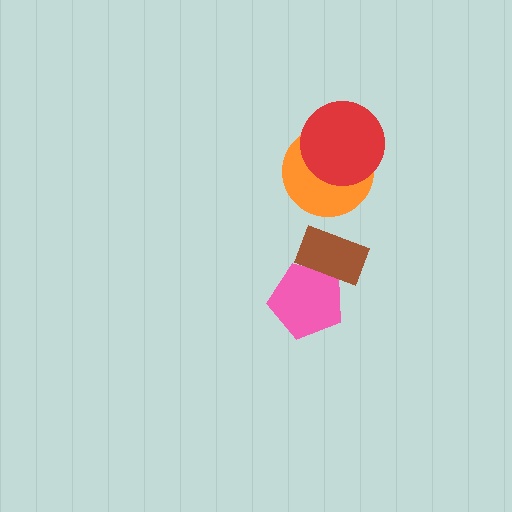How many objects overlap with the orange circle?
1 object overlaps with the orange circle.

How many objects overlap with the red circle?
1 object overlaps with the red circle.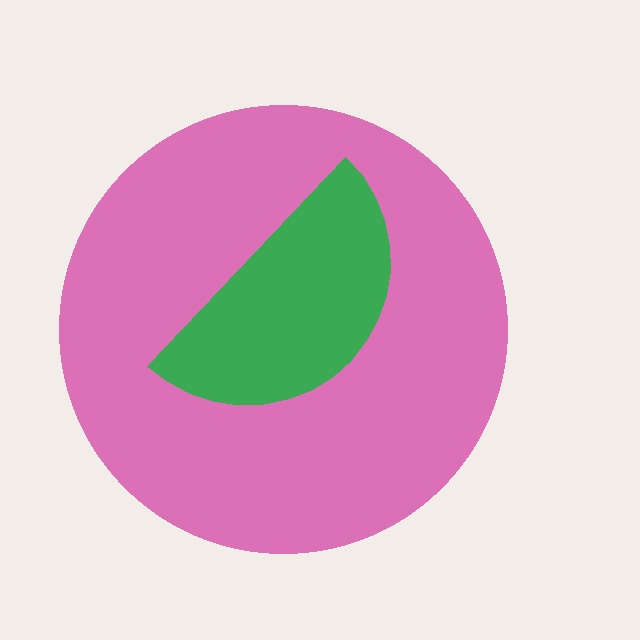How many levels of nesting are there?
2.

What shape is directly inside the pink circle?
The green semicircle.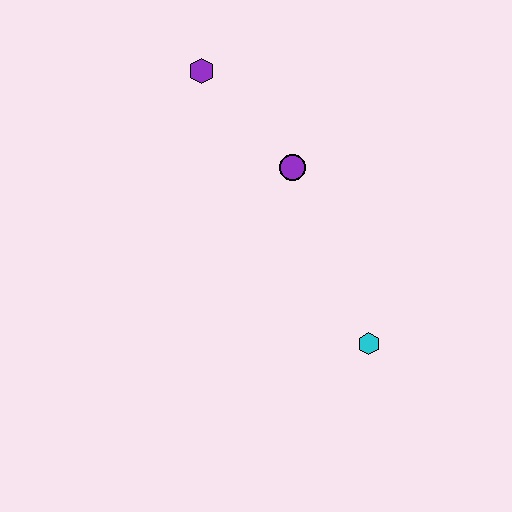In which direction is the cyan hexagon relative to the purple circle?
The cyan hexagon is below the purple circle.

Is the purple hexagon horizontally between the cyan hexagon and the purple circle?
No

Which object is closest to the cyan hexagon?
The purple circle is closest to the cyan hexagon.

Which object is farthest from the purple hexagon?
The cyan hexagon is farthest from the purple hexagon.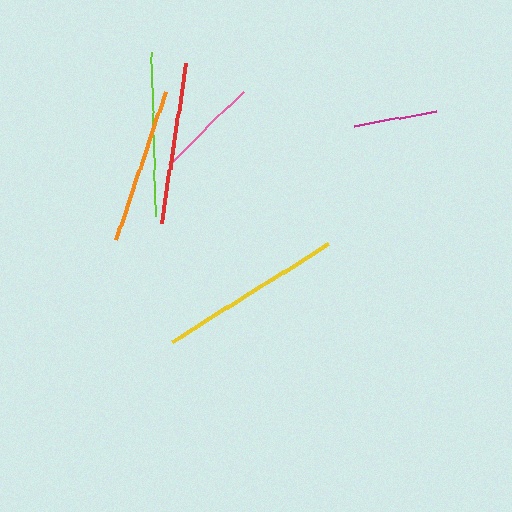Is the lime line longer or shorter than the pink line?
The lime line is longer than the pink line.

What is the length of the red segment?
The red segment is approximately 163 pixels long.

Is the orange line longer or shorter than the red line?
The red line is longer than the orange line.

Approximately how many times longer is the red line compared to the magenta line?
The red line is approximately 2.0 times the length of the magenta line.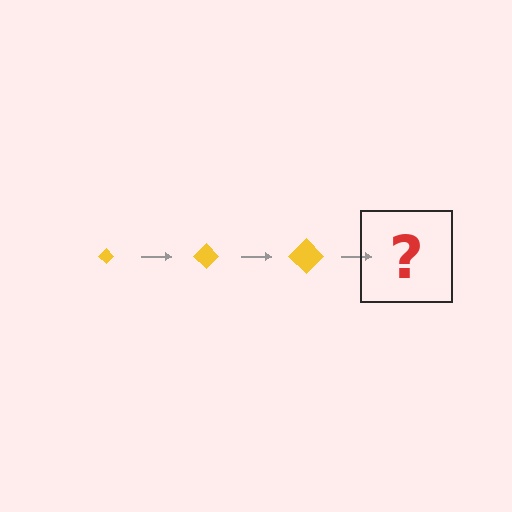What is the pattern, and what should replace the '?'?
The pattern is that the diamond gets progressively larger each step. The '?' should be a yellow diamond, larger than the previous one.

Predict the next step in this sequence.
The next step is a yellow diamond, larger than the previous one.